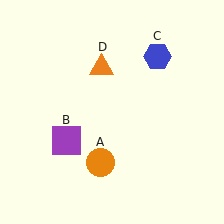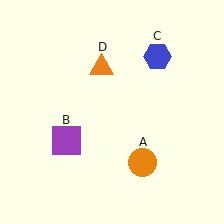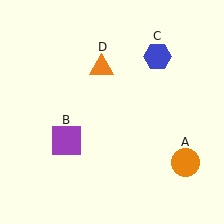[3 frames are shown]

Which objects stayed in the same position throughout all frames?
Purple square (object B) and blue hexagon (object C) and orange triangle (object D) remained stationary.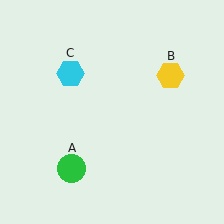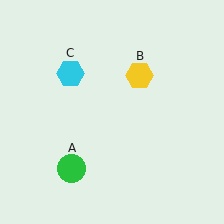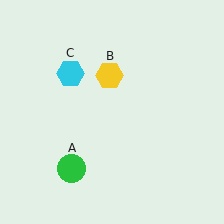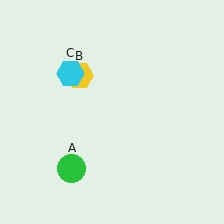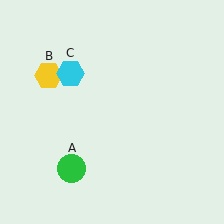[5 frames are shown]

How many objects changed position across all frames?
1 object changed position: yellow hexagon (object B).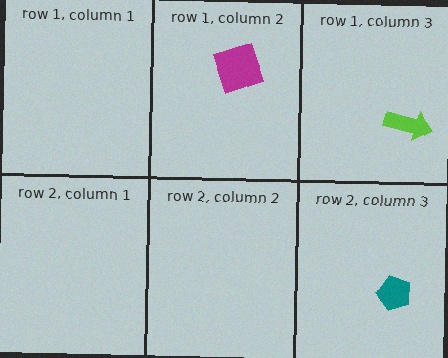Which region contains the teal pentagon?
The row 2, column 3 region.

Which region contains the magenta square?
The row 1, column 2 region.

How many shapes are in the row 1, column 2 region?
1.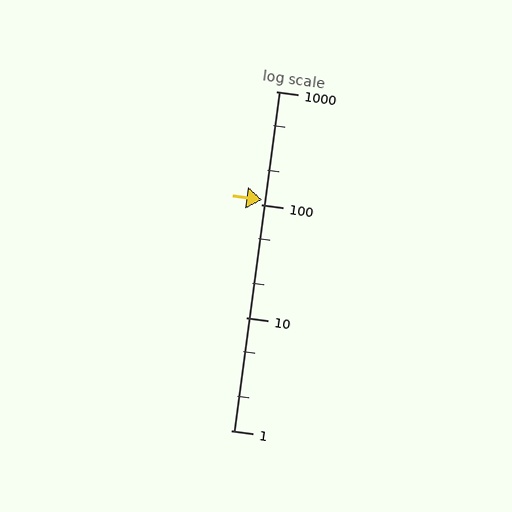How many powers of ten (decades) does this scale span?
The scale spans 3 decades, from 1 to 1000.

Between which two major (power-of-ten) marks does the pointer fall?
The pointer is between 100 and 1000.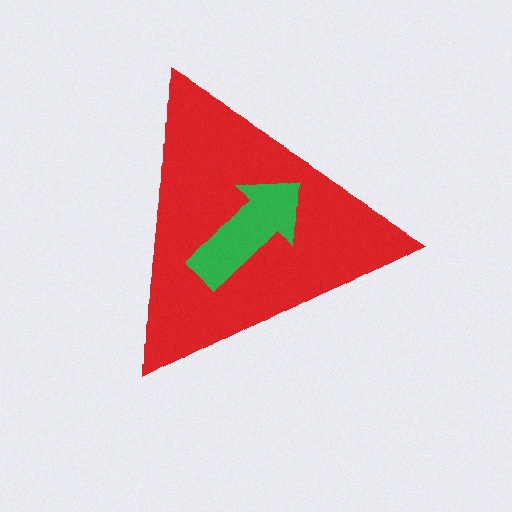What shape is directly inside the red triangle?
The green arrow.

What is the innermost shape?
The green arrow.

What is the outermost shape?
The red triangle.